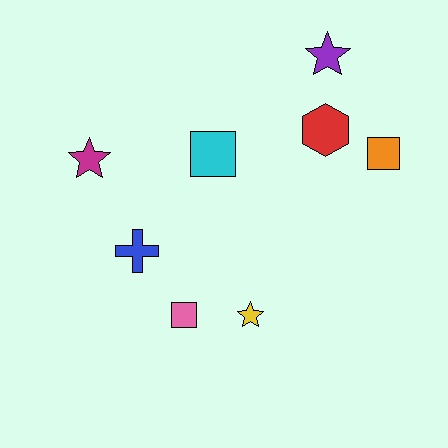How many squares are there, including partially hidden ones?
There are 3 squares.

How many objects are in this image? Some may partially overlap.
There are 8 objects.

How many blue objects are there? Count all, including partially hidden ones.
There is 1 blue object.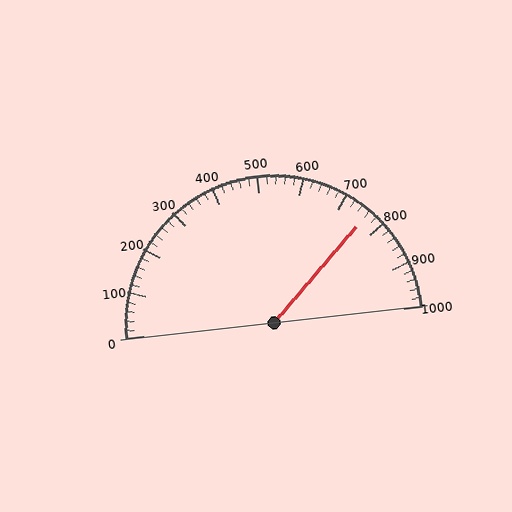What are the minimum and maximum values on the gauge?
The gauge ranges from 0 to 1000.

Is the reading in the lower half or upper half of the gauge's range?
The reading is in the upper half of the range (0 to 1000).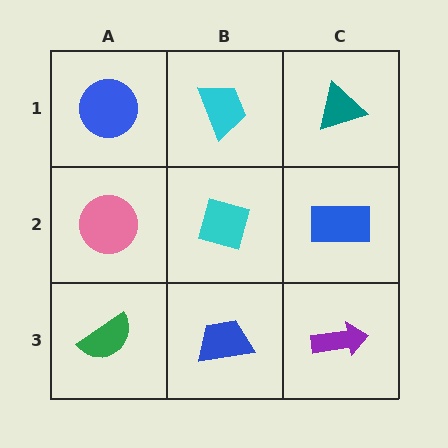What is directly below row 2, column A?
A green semicircle.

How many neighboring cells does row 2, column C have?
3.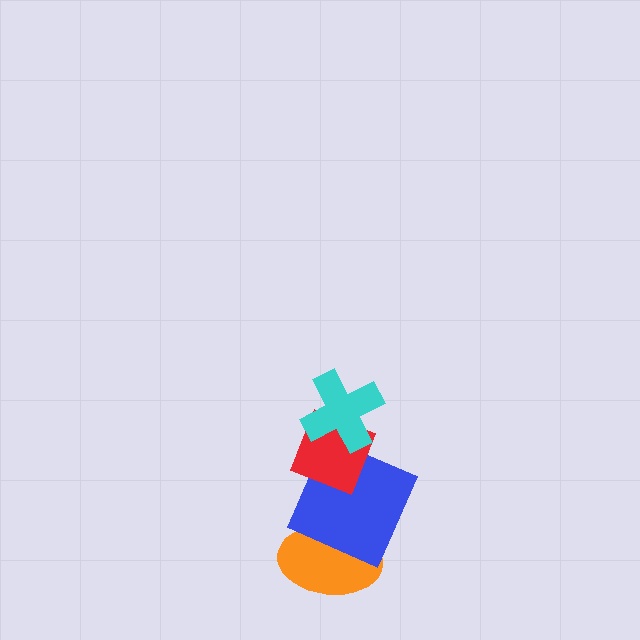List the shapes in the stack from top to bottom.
From top to bottom: the cyan cross, the red diamond, the blue square, the orange ellipse.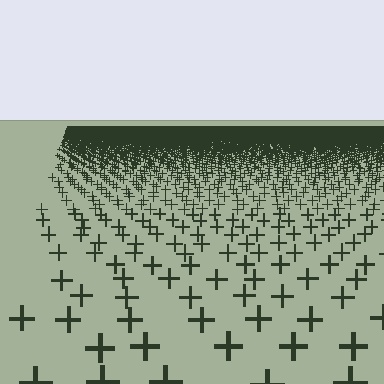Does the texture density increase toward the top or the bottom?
Density increases toward the top.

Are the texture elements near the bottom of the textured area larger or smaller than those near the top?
Larger. Near the bottom, elements are closer to the viewer and appear at a bigger on-screen size.